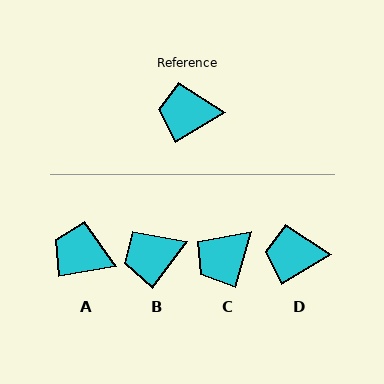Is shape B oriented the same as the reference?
No, it is off by about 22 degrees.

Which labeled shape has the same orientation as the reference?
D.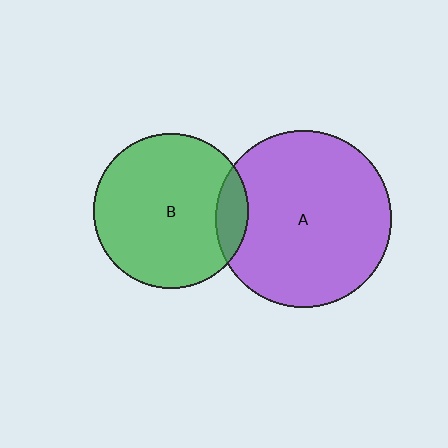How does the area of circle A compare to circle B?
Approximately 1.3 times.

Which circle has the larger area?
Circle A (purple).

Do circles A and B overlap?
Yes.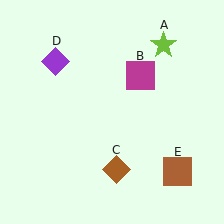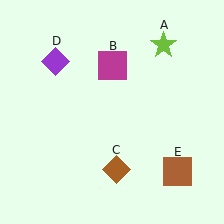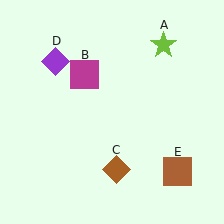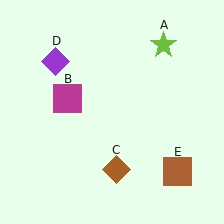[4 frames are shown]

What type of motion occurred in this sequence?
The magenta square (object B) rotated counterclockwise around the center of the scene.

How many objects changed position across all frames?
1 object changed position: magenta square (object B).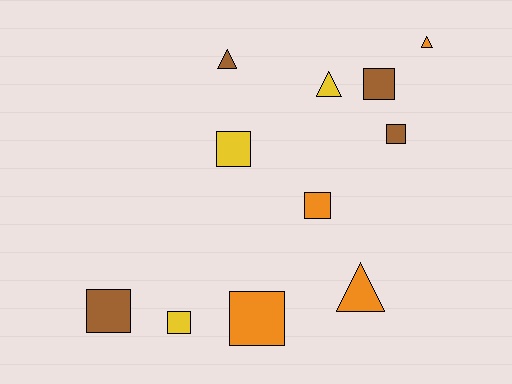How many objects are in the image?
There are 11 objects.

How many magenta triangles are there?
There are no magenta triangles.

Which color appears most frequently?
Orange, with 4 objects.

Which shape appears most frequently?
Square, with 7 objects.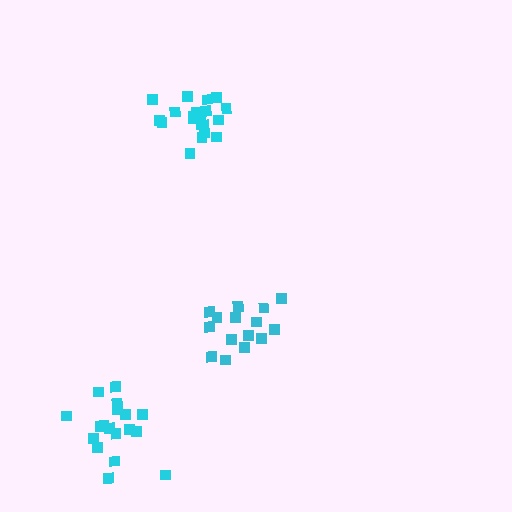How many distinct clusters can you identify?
There are 3 distinct clusters.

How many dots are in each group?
Group 1: 15 dots, Group 2: 20 dots, Group 3: 18 dots (53 total).